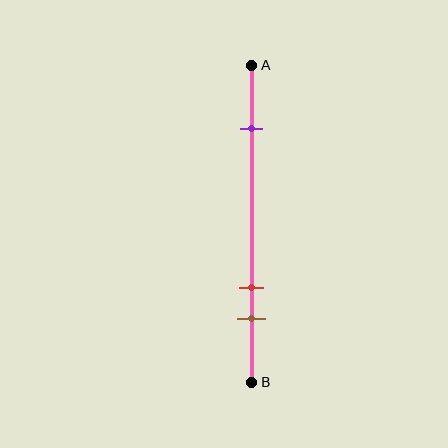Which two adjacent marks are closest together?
The red and brown marks are the closest adjacent pair.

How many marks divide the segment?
There are 3 marks dividing the segment.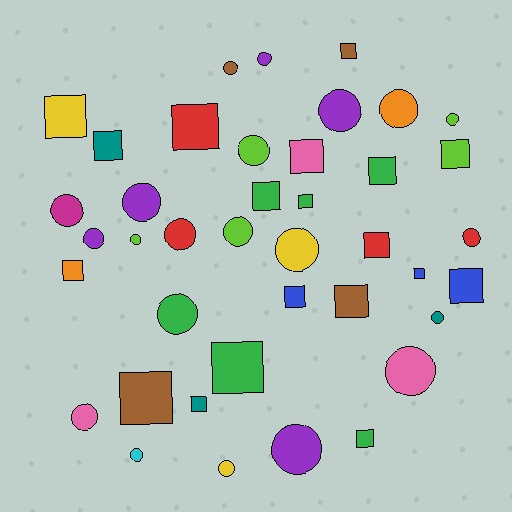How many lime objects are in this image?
There are 5 lime objects.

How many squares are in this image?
There are 19 squares.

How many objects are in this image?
There are 40 objects.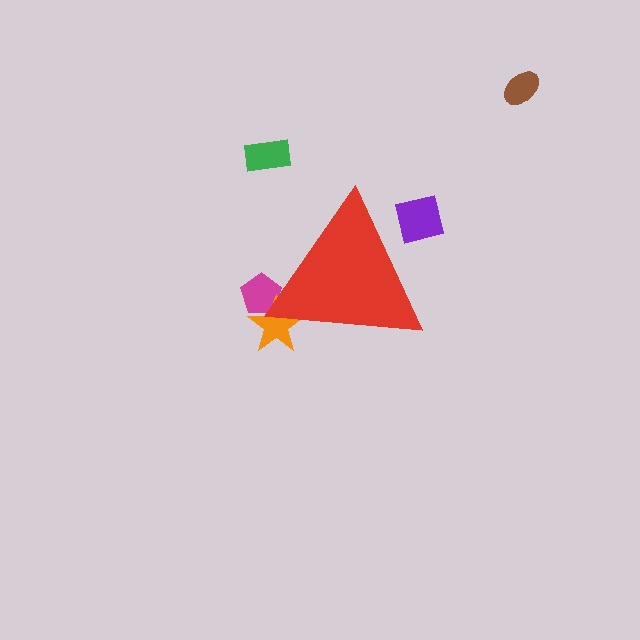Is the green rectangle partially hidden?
No, the green rectangle is fully visible.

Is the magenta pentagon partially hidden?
Yes, the magenta pentagon is partially hidden behind the red triangle.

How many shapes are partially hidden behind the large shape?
3 shapes are partially hidden.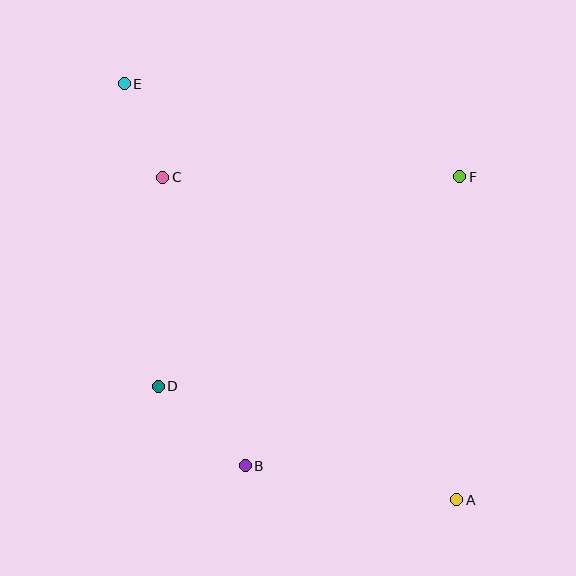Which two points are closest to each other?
Points C and E are closest to each other.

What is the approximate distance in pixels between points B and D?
The distance between B and D is approximately 118 pixels.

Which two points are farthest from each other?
Points A and E are farthest from each other.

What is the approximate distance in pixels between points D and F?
The distance between D and F is approximately 367 pixels.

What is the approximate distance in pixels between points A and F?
The distance between A and F is approximately 323 pixels.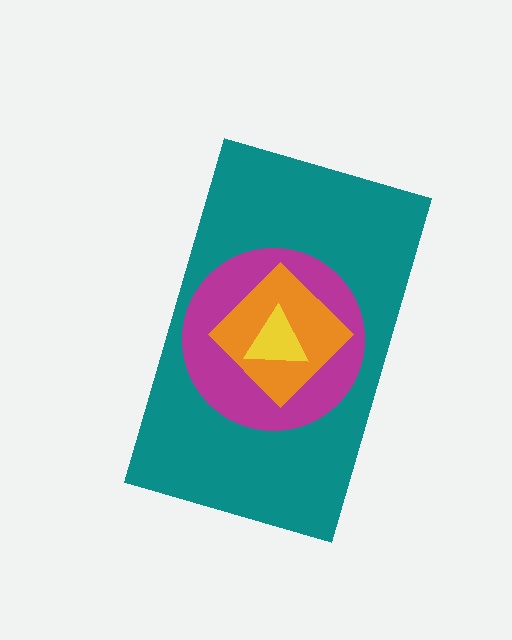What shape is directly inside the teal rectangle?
The magenta circle.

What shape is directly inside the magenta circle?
The orange diamond.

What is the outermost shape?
The teal rectangle.